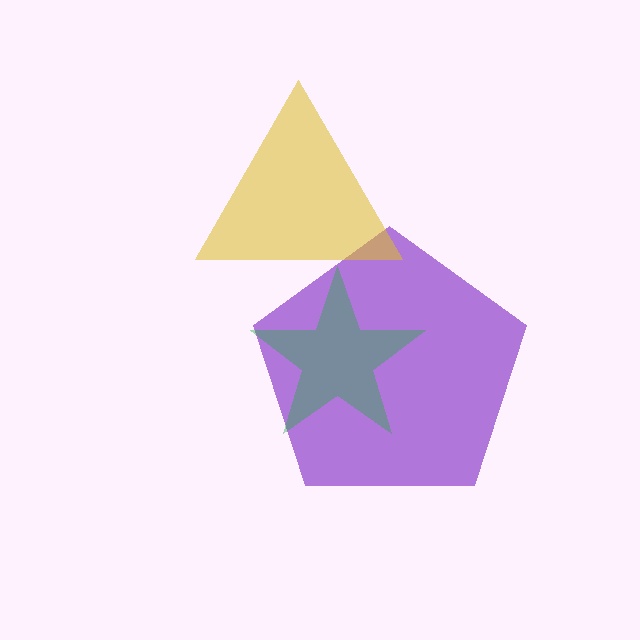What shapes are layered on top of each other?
The layered shapes are: a purple pentagon, a yellow triangle, a green star.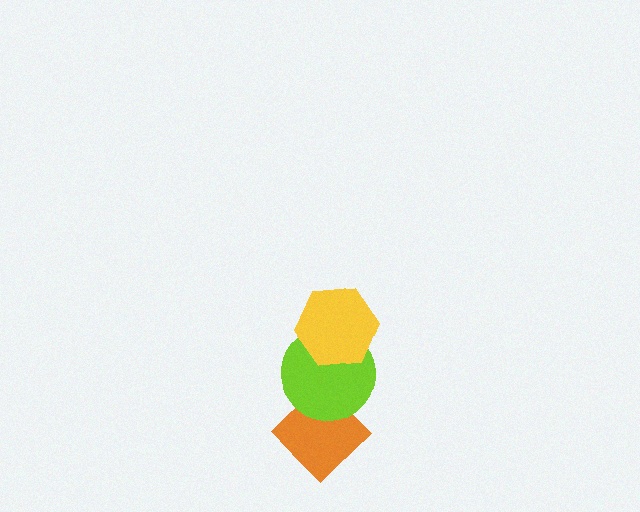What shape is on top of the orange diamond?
The lime circle is on top of the orange diamond.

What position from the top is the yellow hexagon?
The yellow hexagon is 1st from the top.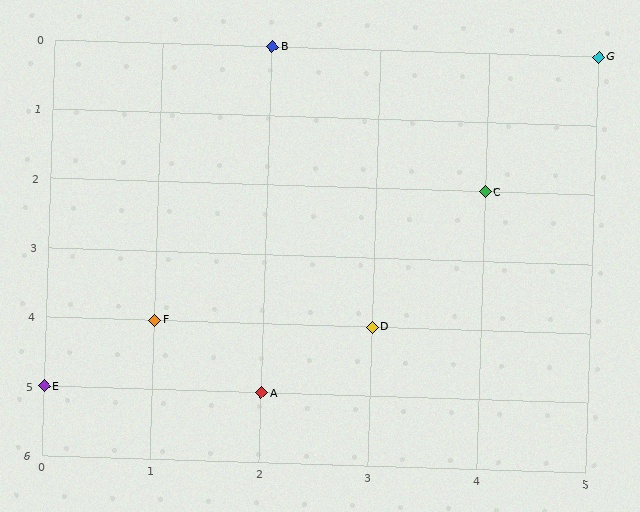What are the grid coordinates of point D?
Point D is at grid coordinates (3, 4).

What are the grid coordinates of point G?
Point G is at grid coordinates (5, 0).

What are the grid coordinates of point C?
Point C is at grid coordinates (4, 2).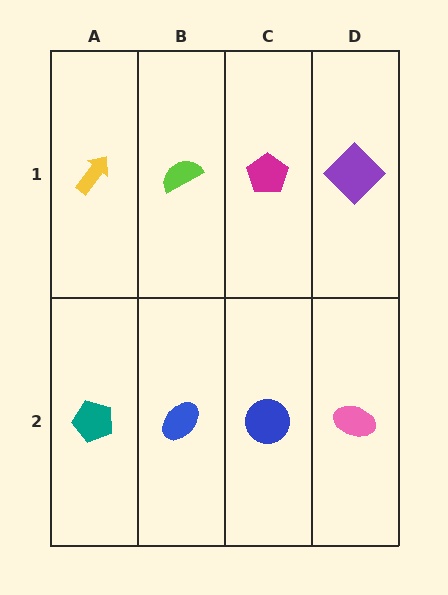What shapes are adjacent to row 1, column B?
A blue ellipse (row 2, column B), a yellow arrow (row 1, column A), a magenta pentagon (row 1, column C).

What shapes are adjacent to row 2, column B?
A lime semicircle (row 1, column B), a teal pentagon (row 2, column A), a blue circle (row 2, column C).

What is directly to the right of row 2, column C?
A pink ellipse.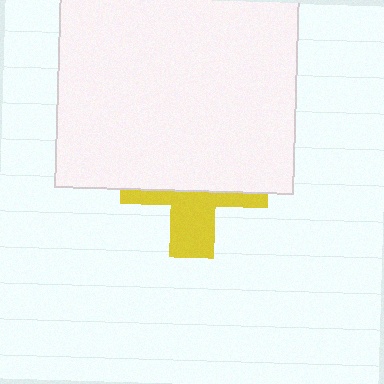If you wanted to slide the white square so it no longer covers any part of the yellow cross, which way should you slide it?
Slide it up — that is the most direct way to separate the two shapes.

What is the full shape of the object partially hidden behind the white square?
The partially hidden object is a yellow cross.